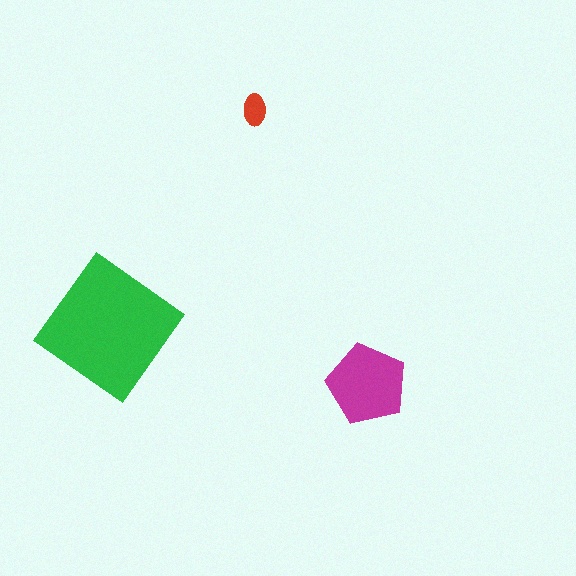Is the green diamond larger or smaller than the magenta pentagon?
Larger.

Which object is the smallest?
The red ellipse.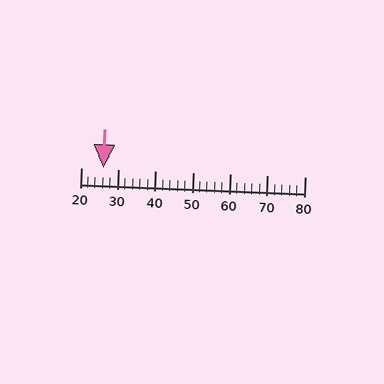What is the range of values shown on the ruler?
The ruler shows values from 20 to 80.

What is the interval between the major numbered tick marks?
The major tick marks are spaced 10 units apart.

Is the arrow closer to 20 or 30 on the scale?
The arrow is closer to 30.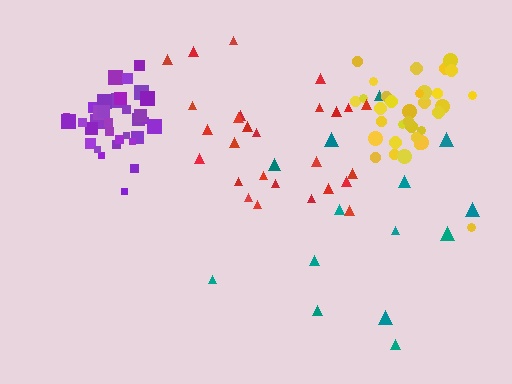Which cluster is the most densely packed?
Purple.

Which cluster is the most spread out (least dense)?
Teal.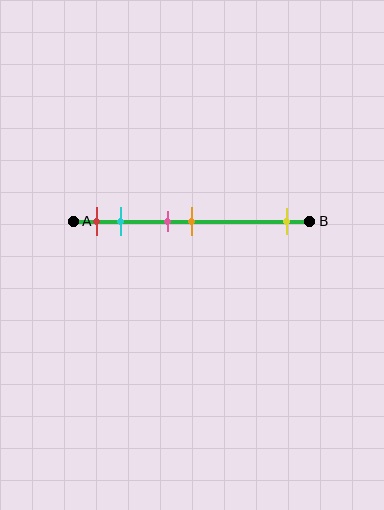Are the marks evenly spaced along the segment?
No, the marks are not evenly spaced.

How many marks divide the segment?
There are 5 marks dividing the segment.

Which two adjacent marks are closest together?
The pink and orange marks are the closest adjacent pair.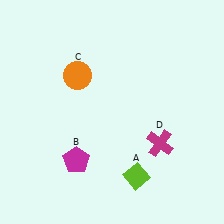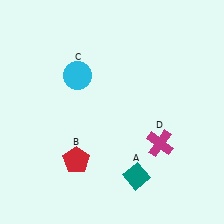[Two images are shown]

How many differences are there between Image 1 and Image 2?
There are 3 differences between the two images.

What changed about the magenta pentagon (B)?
In Image 1, B is magenta. In Image 2, it changed to red.